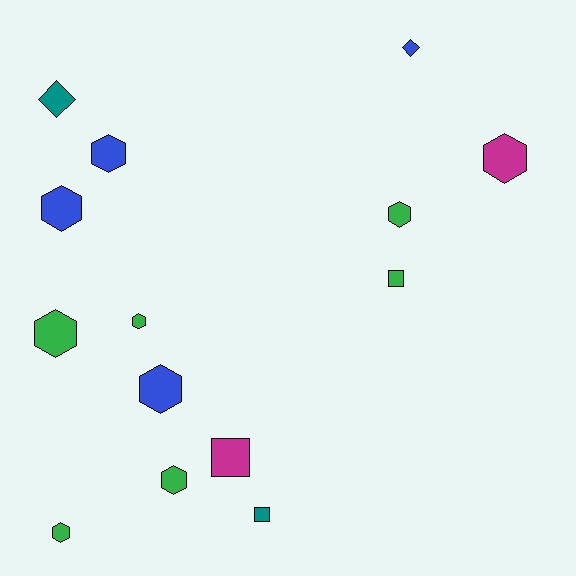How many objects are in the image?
There are 14 objects.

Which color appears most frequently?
Green, with 6 objects.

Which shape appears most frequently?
Hexagon, with 9 objects.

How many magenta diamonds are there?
There are no magenta diamonds.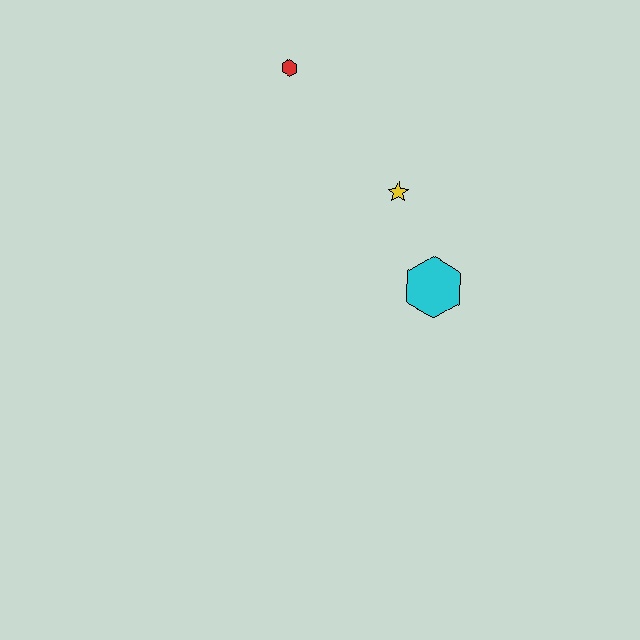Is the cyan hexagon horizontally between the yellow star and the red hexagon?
No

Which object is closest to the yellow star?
The cyan hexagon is closest to the yellow star.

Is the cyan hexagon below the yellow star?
Yes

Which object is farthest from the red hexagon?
The cyan hexagon is farthest from the red hexagon.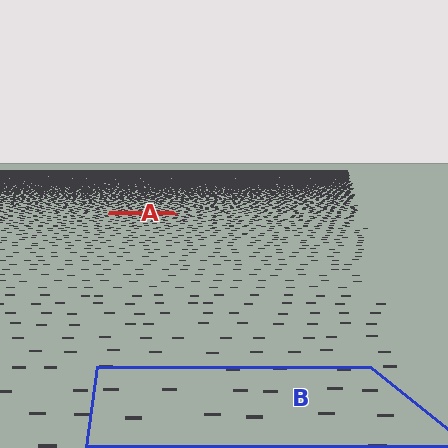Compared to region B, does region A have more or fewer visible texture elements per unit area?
Region A has more texture elements per unit area — they are packed more densely because it is farther away.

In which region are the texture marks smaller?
The texture marks are smaller in region A, because it is farther away.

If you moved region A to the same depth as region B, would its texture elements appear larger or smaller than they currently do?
They would appear larger. At a closer depth, the same texture elements are projected at a bigger on-screen size.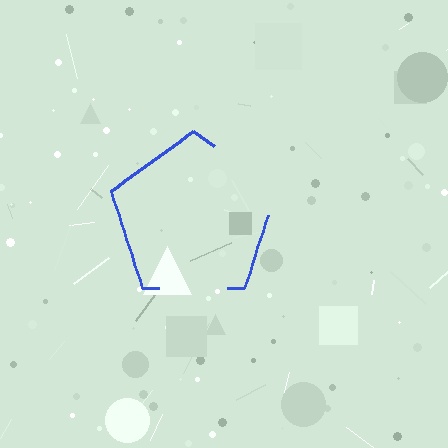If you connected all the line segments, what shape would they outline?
They would outline a pentagon.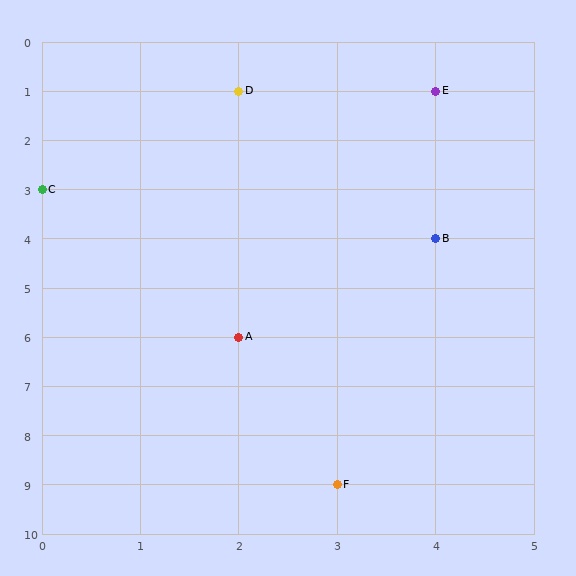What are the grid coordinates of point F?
Point F is at grid coordinates (3, 9).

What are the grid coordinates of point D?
Point D is at grid coordinates (2, 1).